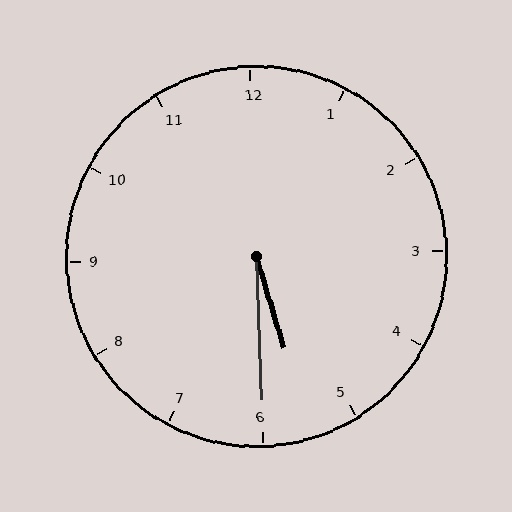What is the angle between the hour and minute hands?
Approximately 15 degrees.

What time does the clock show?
5:30.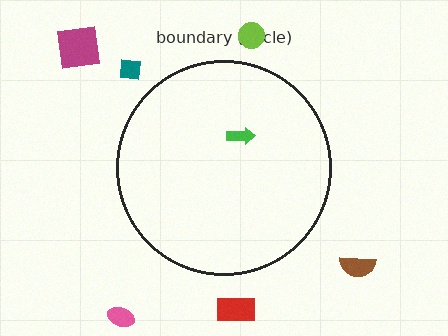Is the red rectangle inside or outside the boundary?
Outside.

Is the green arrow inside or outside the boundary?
Inside.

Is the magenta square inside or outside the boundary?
Outside.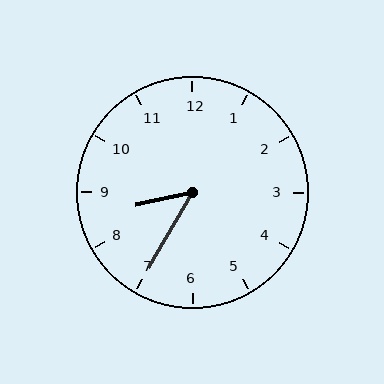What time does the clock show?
8:35.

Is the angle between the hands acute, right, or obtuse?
It is acute.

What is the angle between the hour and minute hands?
Approximately 48 degrees.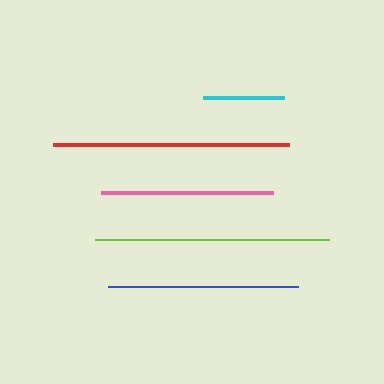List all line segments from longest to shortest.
From longest to shortest: red, lime, blue, pink, cyan.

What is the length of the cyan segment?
The cyan segment is approximately 80 pixels long.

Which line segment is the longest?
The red line is the longest at approximately 236 pixels.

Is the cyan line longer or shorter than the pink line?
The pink line is longer than the cyan line.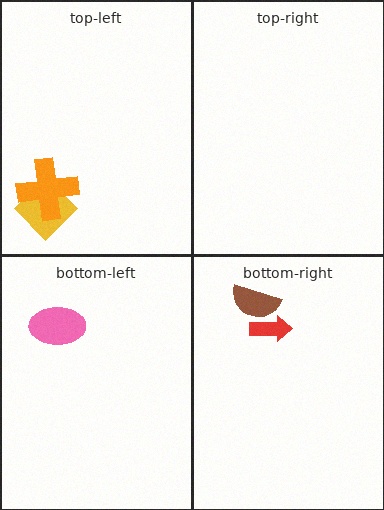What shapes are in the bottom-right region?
The brown semicircle, the red arrow.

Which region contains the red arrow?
The bottom-right region.